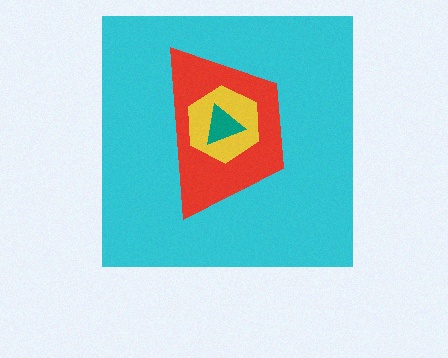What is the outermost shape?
The cyan square.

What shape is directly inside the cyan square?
The red trapezoid.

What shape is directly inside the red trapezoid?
The yellow hexagon.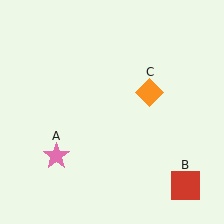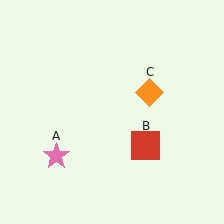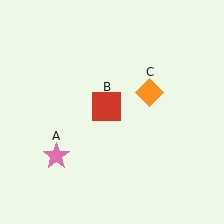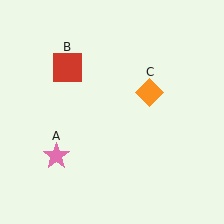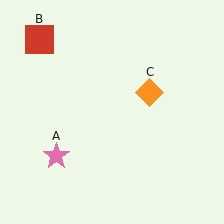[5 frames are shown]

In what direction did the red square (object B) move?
The red square (object B) moved up and to the left.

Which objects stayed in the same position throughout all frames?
Pink star (object A) and orange diamond (object C) remained stationary.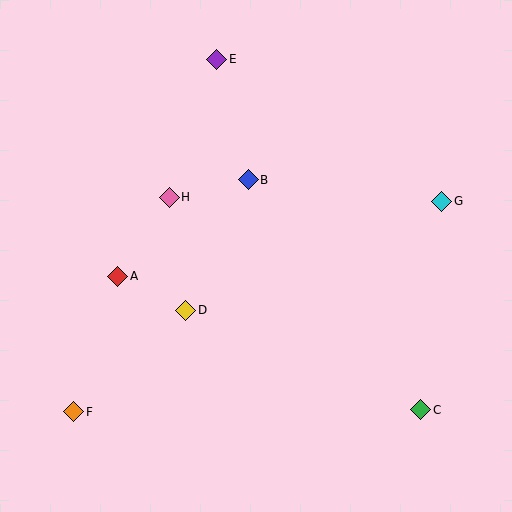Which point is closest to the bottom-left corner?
Point F is closest to the bottom-left corner.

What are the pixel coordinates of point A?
Point A is at (118, 276).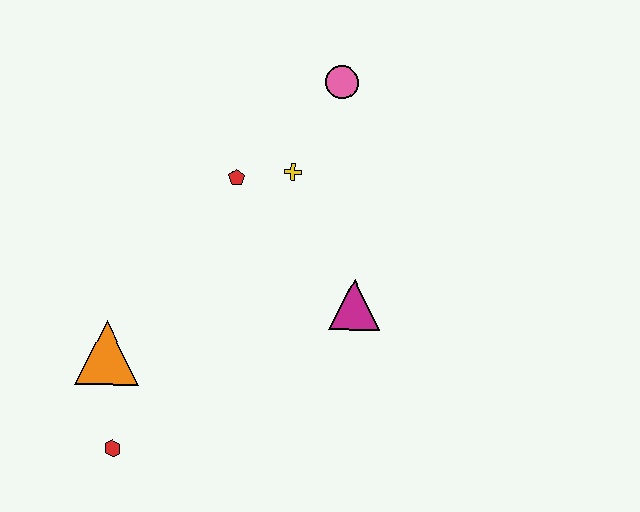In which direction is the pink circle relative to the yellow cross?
The pink circle is above the yellow cross.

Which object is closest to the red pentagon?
The yellow cross is closest to the red pentagon.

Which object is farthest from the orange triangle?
The pink circle is farthest from the orange triangle.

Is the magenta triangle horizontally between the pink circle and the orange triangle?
No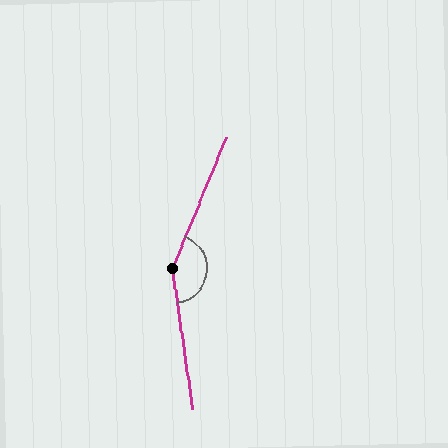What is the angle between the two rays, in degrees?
Approximately 150 degrees.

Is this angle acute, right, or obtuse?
It is obtuse.